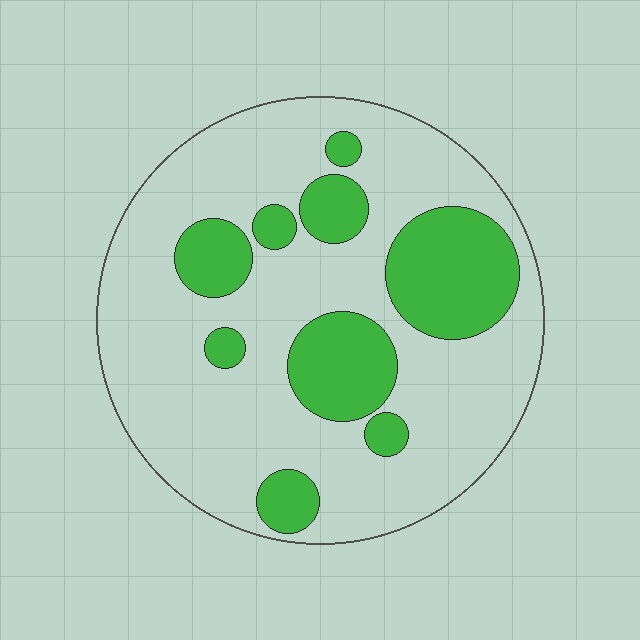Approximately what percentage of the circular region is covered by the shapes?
Approximately 25%.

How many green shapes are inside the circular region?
9.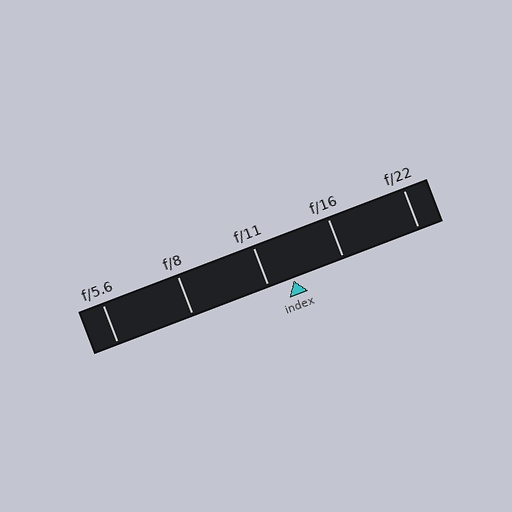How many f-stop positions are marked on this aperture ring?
There are 5 f-stop positions marked.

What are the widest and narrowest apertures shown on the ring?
The widest aperture shown is f/5.6 and the narrowest is f/22.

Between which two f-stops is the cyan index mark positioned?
The index mark is between f/11 and f/16.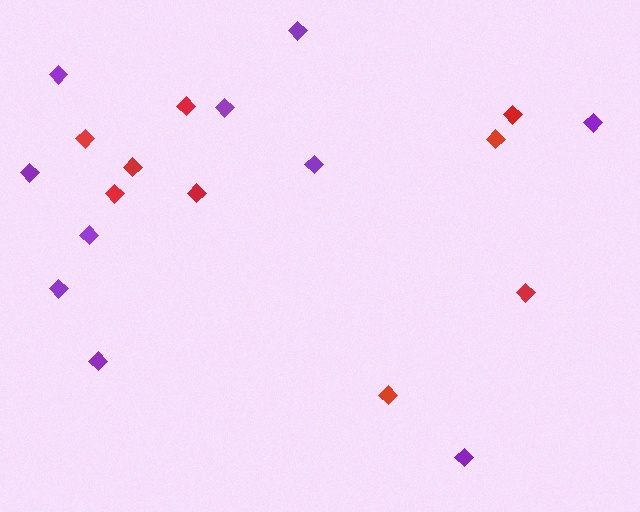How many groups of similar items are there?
There are 2 groups: one group of red diamonds (9) and one group of purple diamonds (10).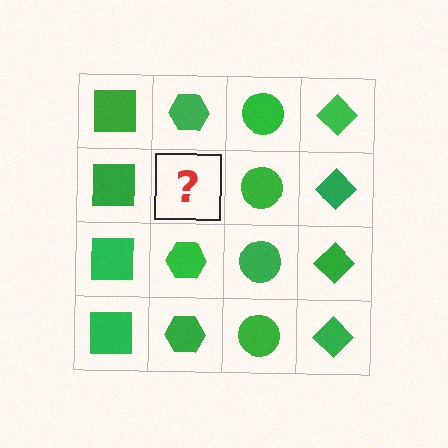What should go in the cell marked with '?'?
The missing cell should contain a green hexagon.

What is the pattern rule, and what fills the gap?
The rule is that each column has a consistent shape. The gap should be filled with a green hexagon.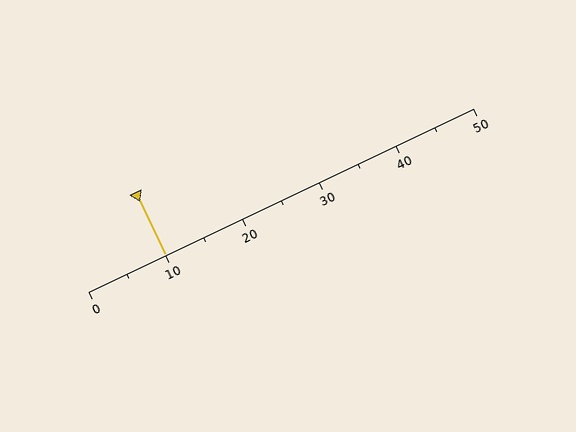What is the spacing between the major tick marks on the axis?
The major ticks are spaced 10 apart.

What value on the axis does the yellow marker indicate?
The marker indicates approximately 10.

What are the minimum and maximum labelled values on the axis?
The axis runs from 0 to 50.